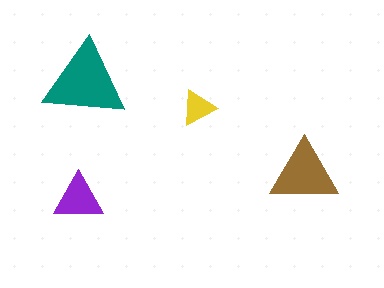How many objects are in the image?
There are 4 objects in the image.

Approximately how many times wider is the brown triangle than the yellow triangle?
About 2 times wider.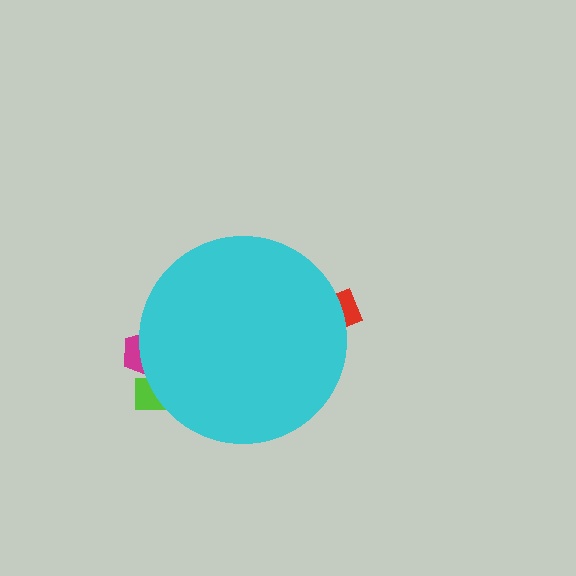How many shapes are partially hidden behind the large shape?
3 shapes are partially hidden.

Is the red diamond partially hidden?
Yes, the red diamond is partially hidden behind the cyan circle.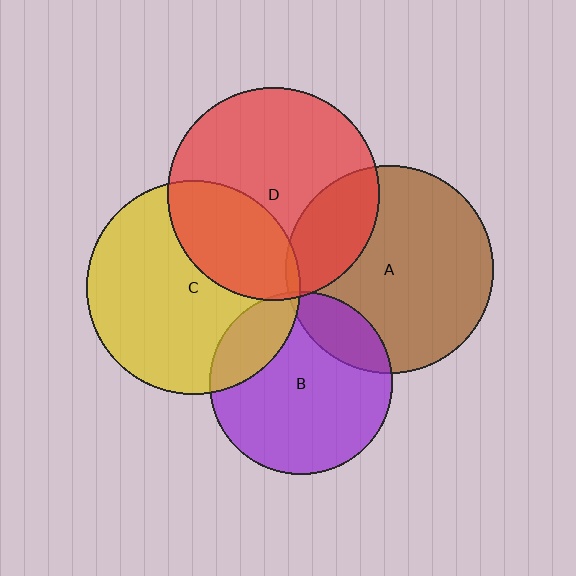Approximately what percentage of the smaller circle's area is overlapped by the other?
Approximately 5%.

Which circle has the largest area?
Circle C (yellow).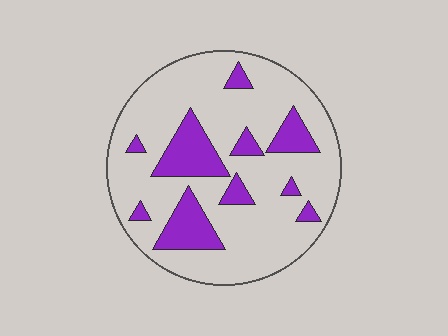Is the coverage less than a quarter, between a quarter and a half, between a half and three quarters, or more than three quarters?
Less than a quarter.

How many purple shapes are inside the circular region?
10.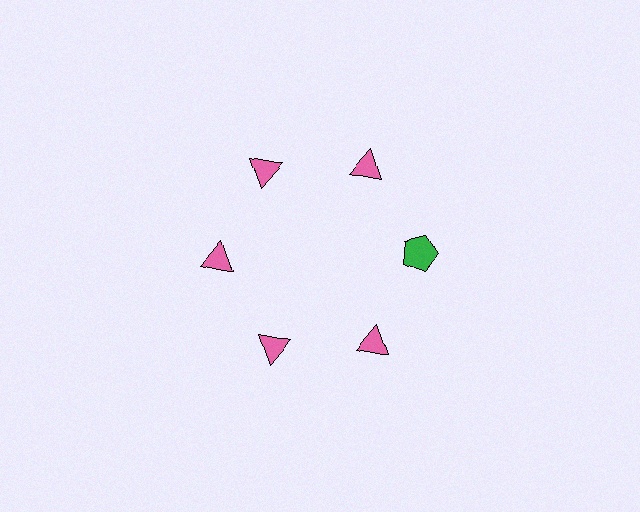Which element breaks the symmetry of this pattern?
The green pentagon at roughly the 3 o'clock position breaks the symmetry. All other shapes are pink triangles.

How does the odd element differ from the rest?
It differs in both color (green instead of pink) and shape (pentagon instead of triangle).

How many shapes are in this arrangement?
There are 6 shapes arranged in a ring pattern.